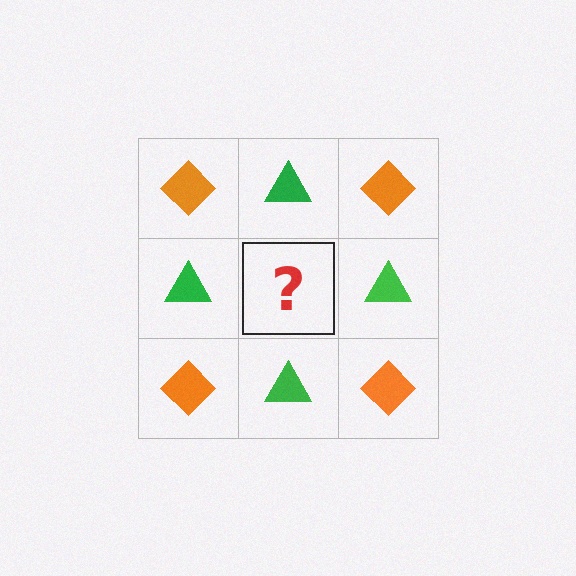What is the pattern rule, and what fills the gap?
The rule is that it alternates orange diamond and green triangle in a checkerboard pattern. The gap should be filled with an orange diamond.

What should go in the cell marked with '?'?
The missing cell should contain an orange diamond.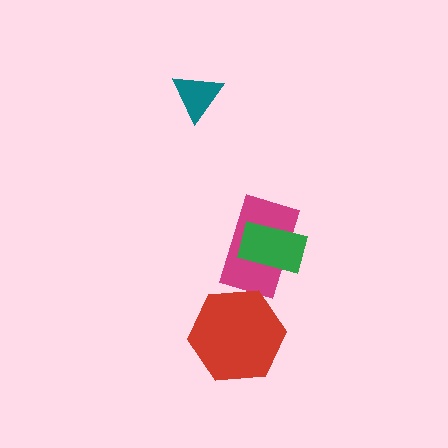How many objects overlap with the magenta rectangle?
1 object overlaps with the magenta rectangle.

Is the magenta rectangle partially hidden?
Yes, it is partially covered by another shape.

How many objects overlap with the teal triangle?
0 objects overlap with the teal triangle.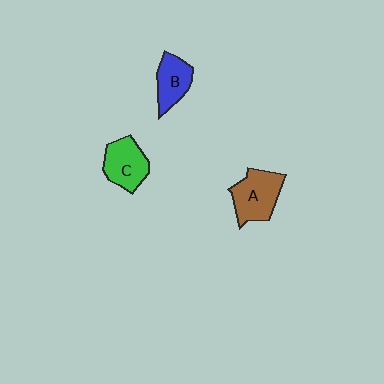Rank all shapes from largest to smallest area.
From largest to smallest: A (brown), C (green), B (blue).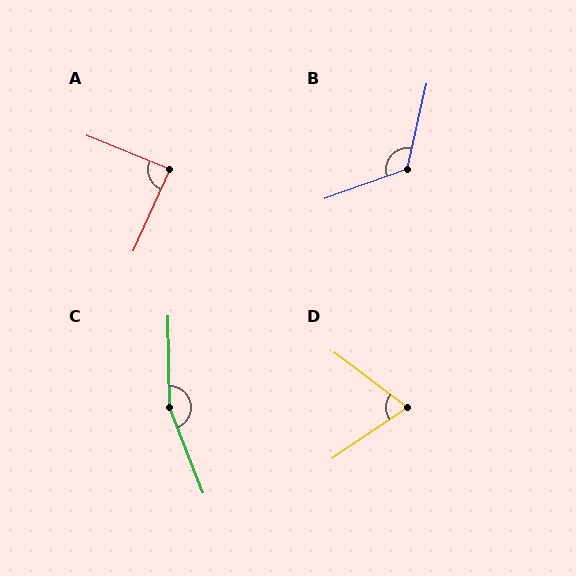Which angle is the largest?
C, at approximately 160 degrees.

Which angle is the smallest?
D, at approximately 72 degrees.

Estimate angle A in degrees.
Approximately 88 degrees.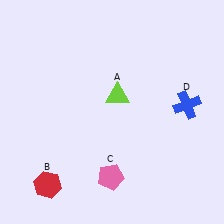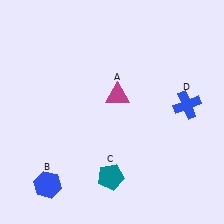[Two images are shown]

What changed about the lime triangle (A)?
In Image 1, A is lime. In Image 2, it changed to magenta.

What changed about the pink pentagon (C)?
In Image 1, C is pink. In Image 2, it changed to teal.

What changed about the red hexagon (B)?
In Image 1, B is red. In Image 2, it changed to blue.